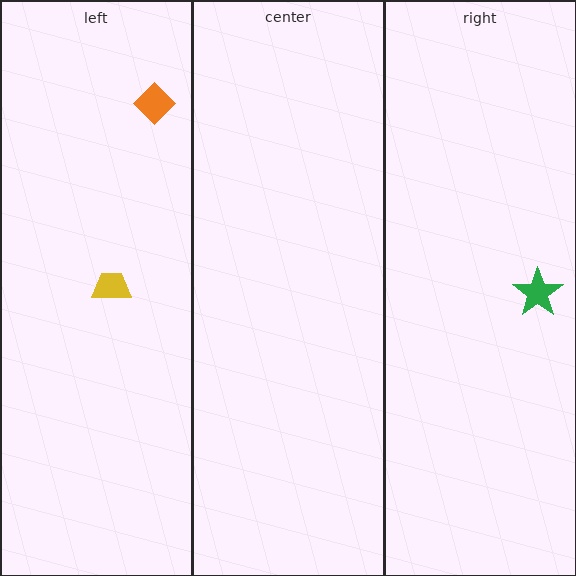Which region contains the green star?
The right region.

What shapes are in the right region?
The green star.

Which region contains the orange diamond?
The left region.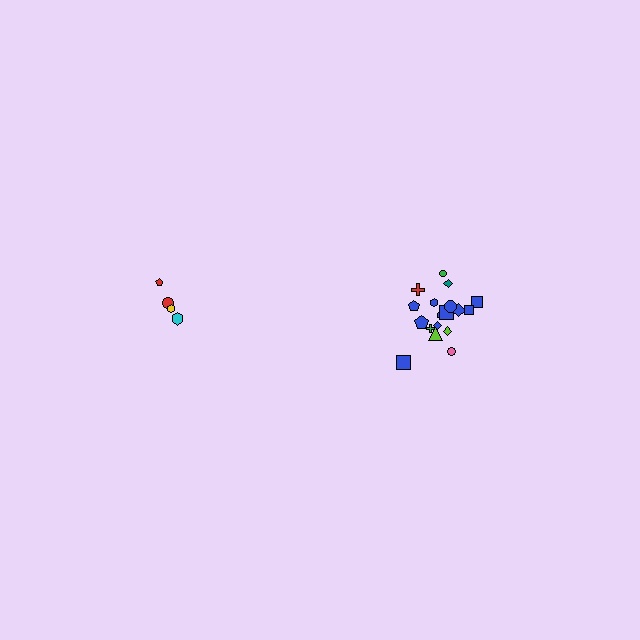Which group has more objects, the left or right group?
The right group.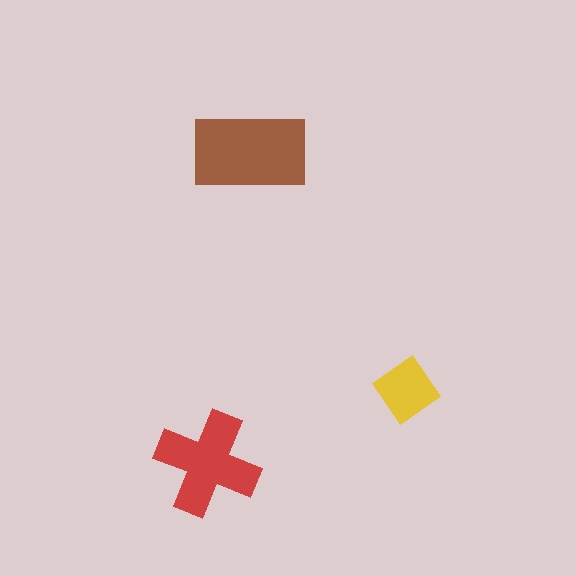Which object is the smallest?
The yellow diamond.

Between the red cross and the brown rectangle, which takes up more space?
The brown rectangle.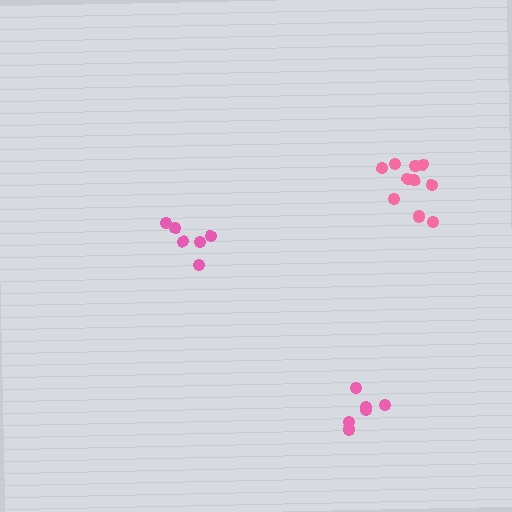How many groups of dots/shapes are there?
There are 3 groups.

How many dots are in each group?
Group 1: 6 dots, Group 2: 6 dots, Group 3: 10 dots (22 total).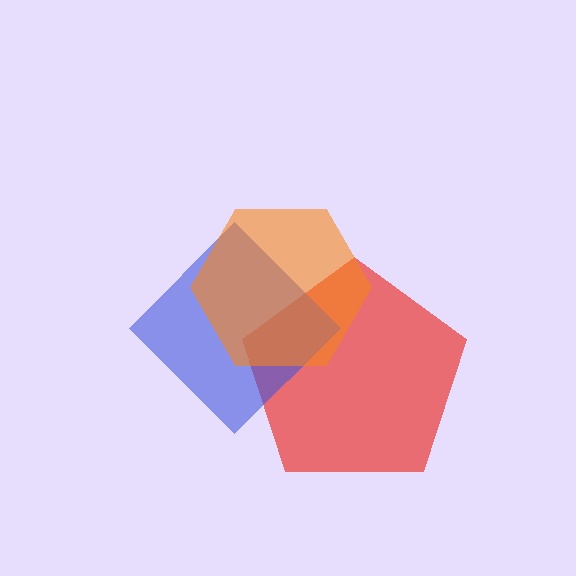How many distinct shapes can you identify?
There are 3 distinct shapes: a red pentagon, a blue diamond, an orange hexagon.